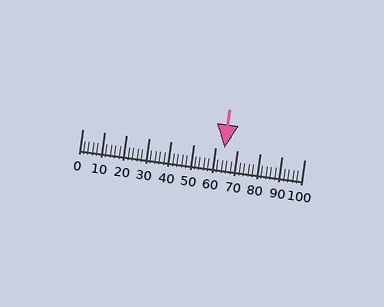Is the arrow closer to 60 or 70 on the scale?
The arrow is closer to 60.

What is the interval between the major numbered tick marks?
The major tick marks are spaced 10 units apart.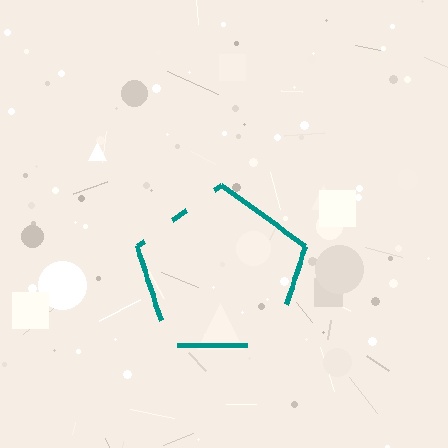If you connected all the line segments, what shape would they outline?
They would outline a pentagon.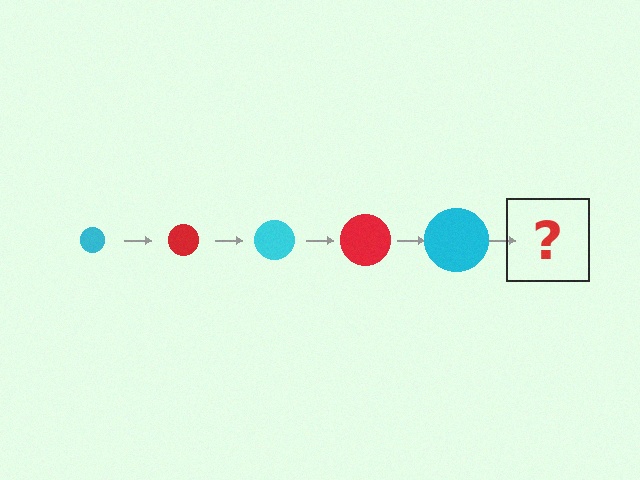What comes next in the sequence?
The next element should be a red circle, larger than the previous one.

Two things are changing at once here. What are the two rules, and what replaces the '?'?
The two rules are that the circle grows larger each step and the color cycles through cyan and red. The '?' should be a red circle, larger than the previous one.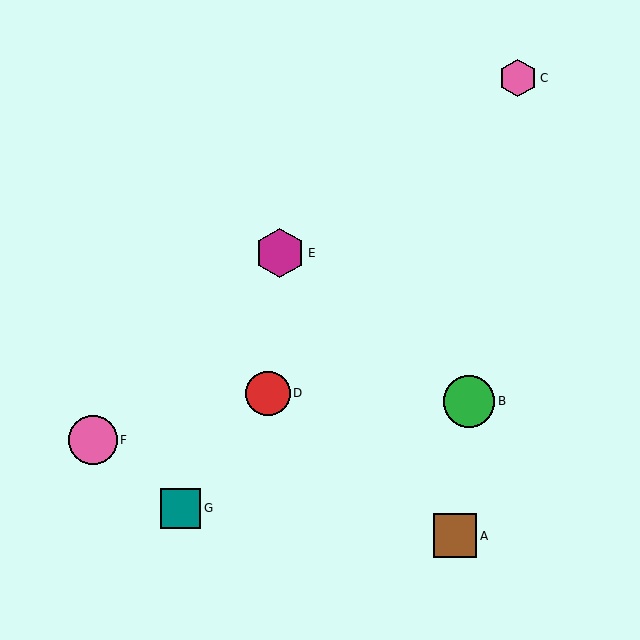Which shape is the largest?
The green circle (labeled B) is the largest.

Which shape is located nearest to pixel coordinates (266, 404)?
The red circle (labeled D) at (268, 393) is nearest to that location.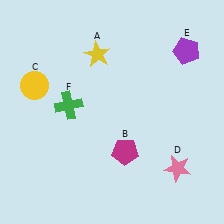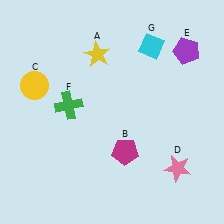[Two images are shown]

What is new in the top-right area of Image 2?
A cyan diamond (G) was added in the top-right area of Image 2.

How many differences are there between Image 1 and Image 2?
There is 1 difference between the two images.